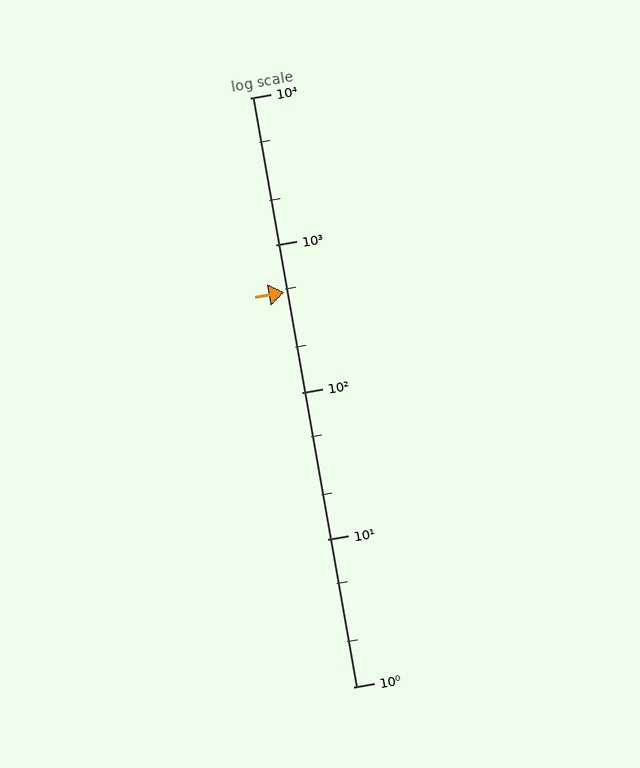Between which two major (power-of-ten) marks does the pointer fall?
The pointer is between 100 and 1000.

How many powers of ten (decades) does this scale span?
The scale spans 4 decades, from 1 to 10000.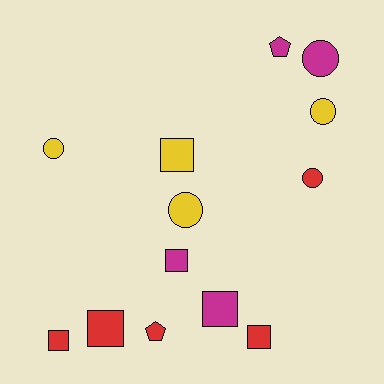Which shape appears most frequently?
Square, with 6 objects.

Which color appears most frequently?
Red, with 5 objects.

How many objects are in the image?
There are 13 objects.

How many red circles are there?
There is 1 red circle.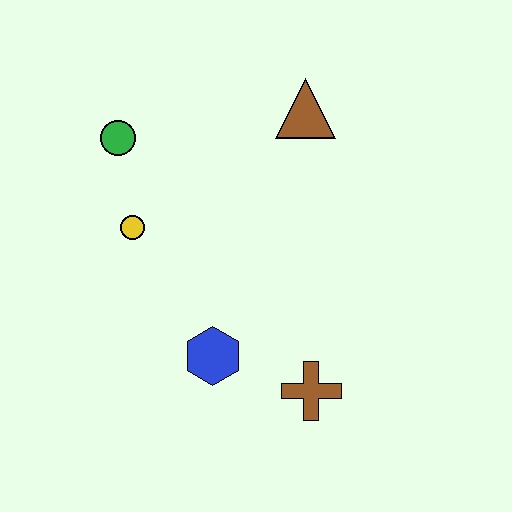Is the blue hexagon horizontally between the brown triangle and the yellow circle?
Yes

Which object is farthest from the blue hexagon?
The brown triangle is farthest from the blue hexagon.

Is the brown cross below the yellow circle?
Yes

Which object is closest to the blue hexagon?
The brown cross is closest to the blue hexagon.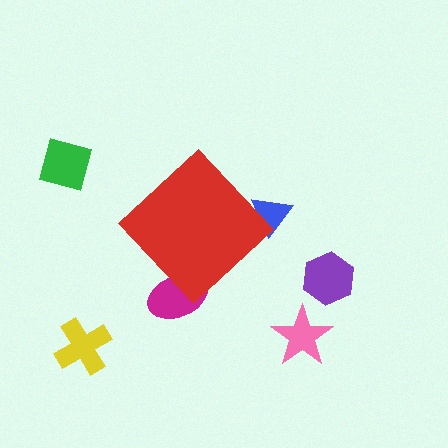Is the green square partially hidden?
No, the green square is fully visible.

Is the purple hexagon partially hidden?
No, the purple hexagon is fully visible.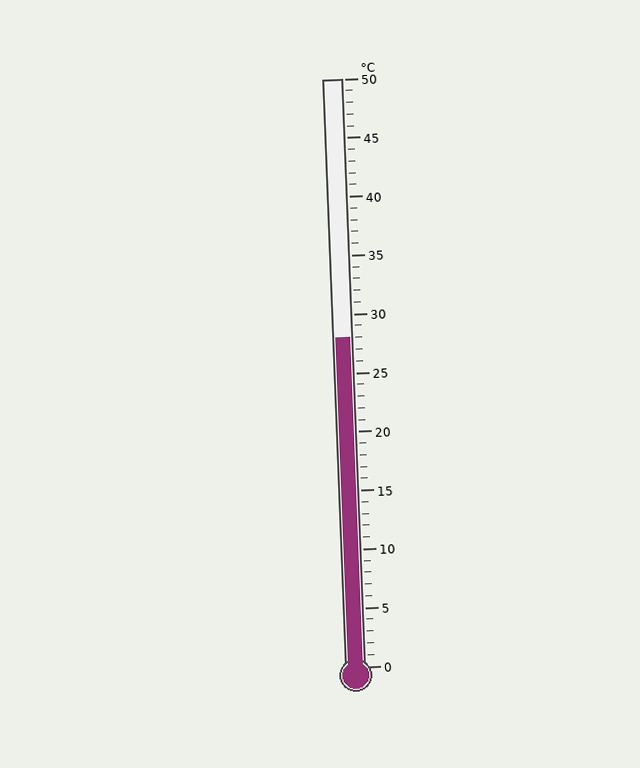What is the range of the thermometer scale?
The thermometer scale ranges from 0°C to 50°C.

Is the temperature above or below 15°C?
The temperature is above 15°C.